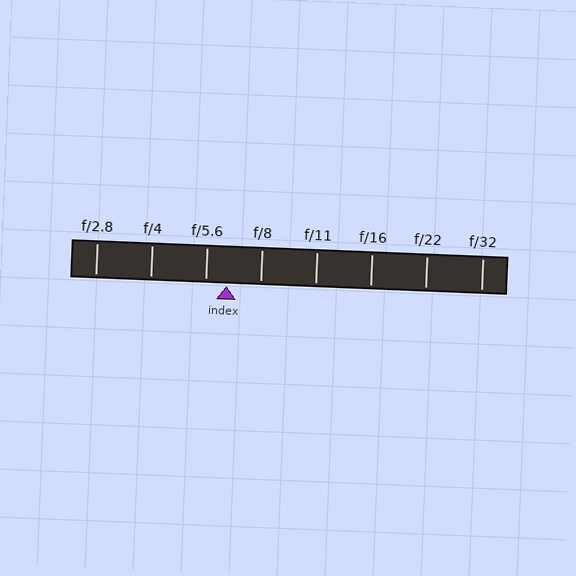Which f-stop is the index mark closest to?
The index mark is closest to f/5.6.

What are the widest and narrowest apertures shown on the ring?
The widest aperture shown is f/2.8 and the narrowest is f/32.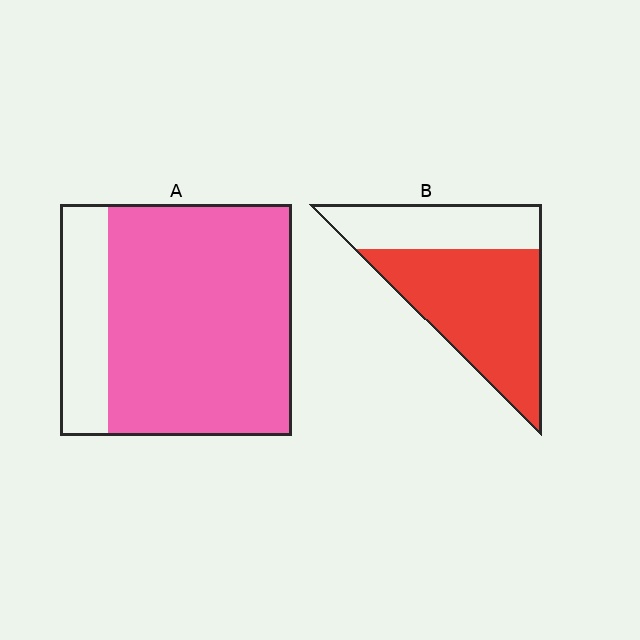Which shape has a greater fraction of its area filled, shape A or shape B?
Shape A.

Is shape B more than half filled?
Yes.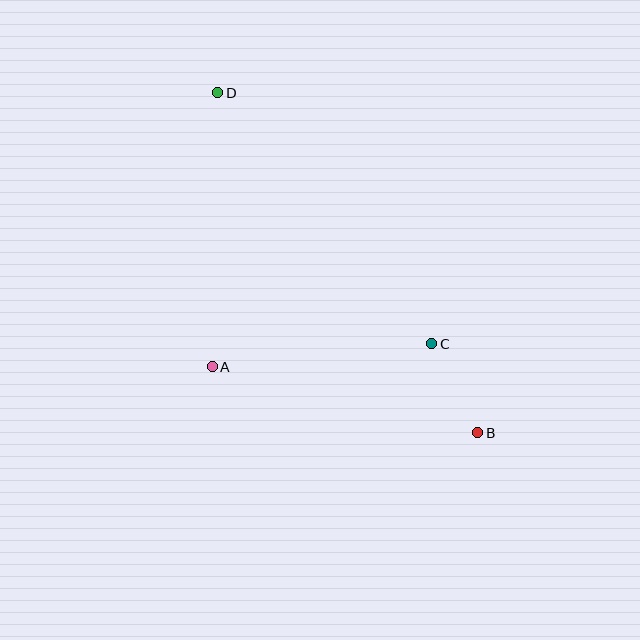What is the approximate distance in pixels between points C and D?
The distance between C and D is approximately 330 pixels.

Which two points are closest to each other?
Points B and C are closest to each other.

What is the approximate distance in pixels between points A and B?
The distance between A and B is approximately 274 pixels.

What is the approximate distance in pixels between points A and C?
The distance between A and C is approximately 221 pixels.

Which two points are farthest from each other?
Points B and D are farthest from each other.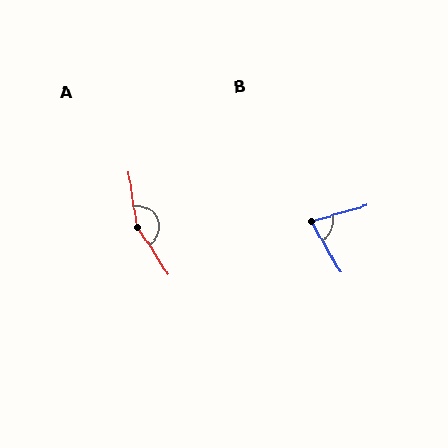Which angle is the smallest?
B, at approximately 76 degrees.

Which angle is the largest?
A, at approximately 156 degrees.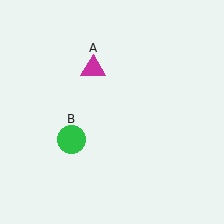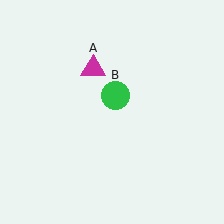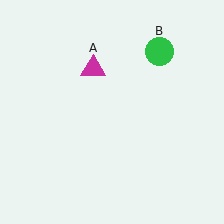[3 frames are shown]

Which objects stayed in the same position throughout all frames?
Magenta triangle (object A) remained stationary.